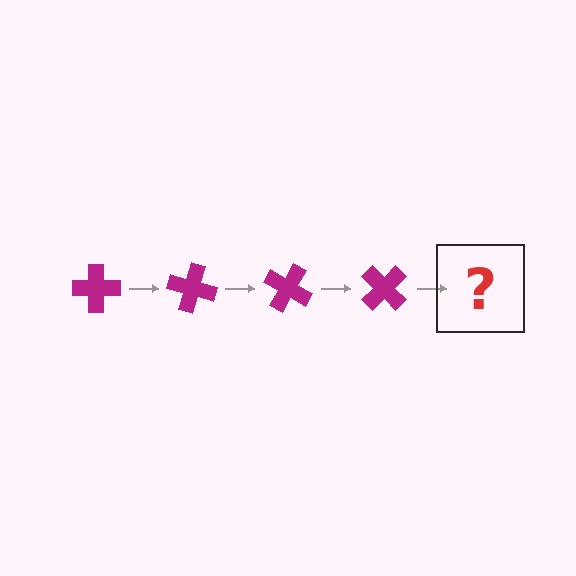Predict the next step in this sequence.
The next step is a magenta cross rotated 60 degrees.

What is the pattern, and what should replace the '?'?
The pattern is that the cross rotates 15 degrees each step. The '?' should be a magenta cross rotated 60 degrees.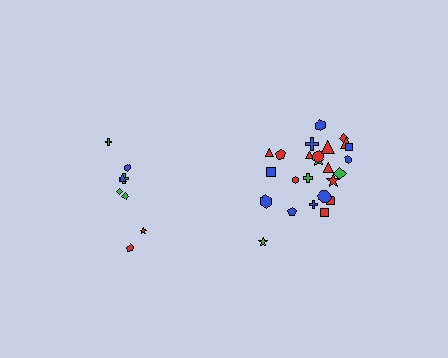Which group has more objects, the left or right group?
The right group.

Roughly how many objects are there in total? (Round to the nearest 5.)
Roughly 35 objects in total.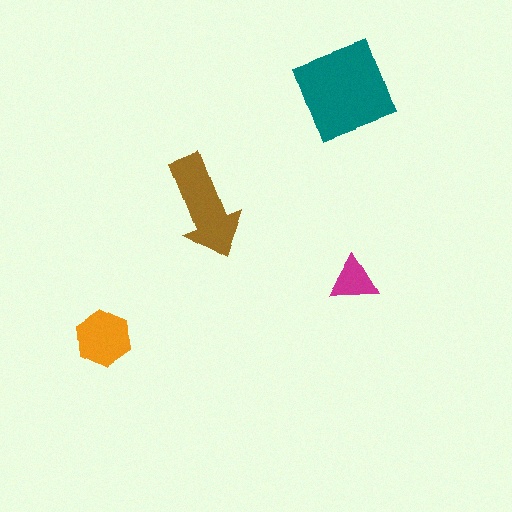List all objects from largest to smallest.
The teal diamond, the brown arrow, the orange hexagon, the magenta triangle.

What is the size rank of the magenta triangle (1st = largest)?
4th.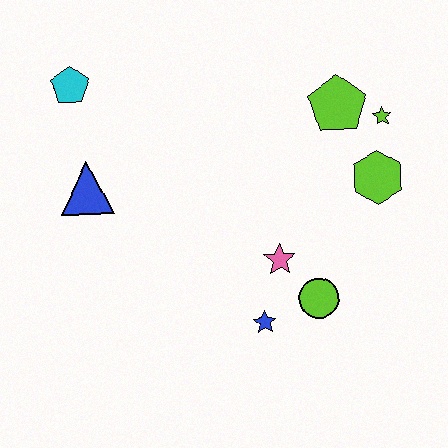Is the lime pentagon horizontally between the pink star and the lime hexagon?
Yes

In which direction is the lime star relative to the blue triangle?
The lime star is to the right of the blue triangle.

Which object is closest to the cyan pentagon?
The blue triangle is closest to the cyan pentagon.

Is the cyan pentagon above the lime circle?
Yes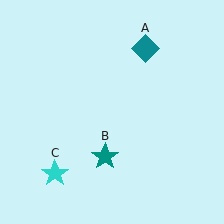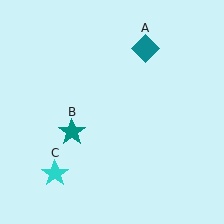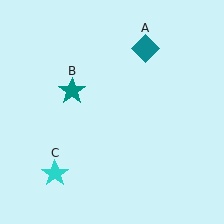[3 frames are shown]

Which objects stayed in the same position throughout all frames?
Teal diamond (object A) and cyan star (object C) remained stationary.